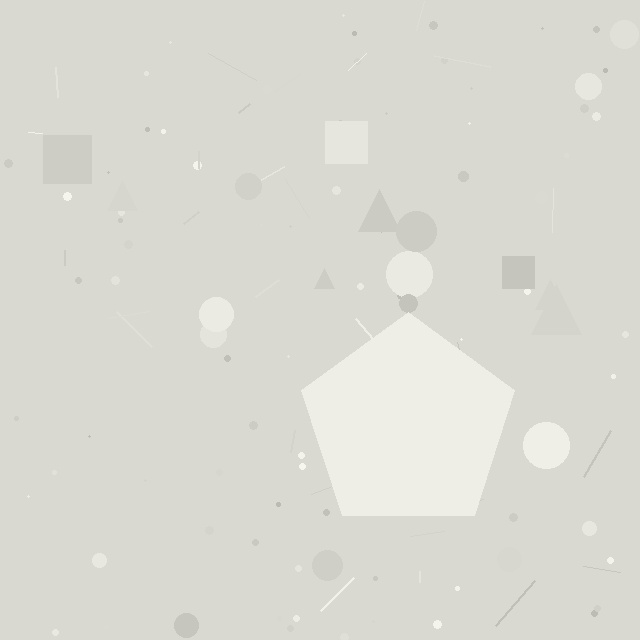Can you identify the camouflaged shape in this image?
The camouflaged shape is a pentagon.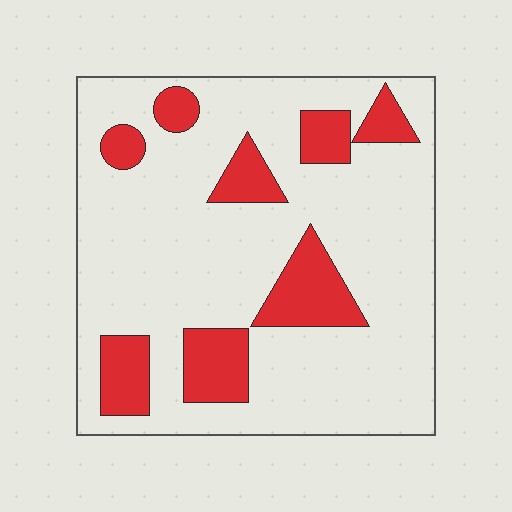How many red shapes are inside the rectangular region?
8.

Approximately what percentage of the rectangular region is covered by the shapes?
Approximately 20%.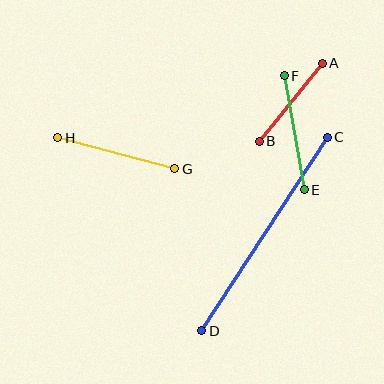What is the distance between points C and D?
The distance is approximately 231 pixels.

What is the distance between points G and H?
The distance is approximately 121 pixels.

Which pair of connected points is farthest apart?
Points C and D are farthest apart.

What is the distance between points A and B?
The distance is approximately 100 pixels.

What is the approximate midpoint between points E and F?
The midpoint is at approximately (294, 133) pixels.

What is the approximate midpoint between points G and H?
The midpoint is at approximately (116, 153) pixels.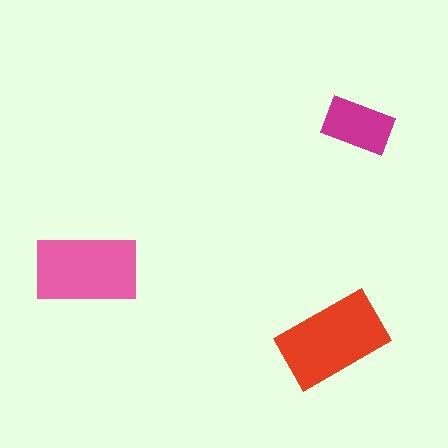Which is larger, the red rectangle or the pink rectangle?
The red one.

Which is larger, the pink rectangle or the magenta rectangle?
The pink one.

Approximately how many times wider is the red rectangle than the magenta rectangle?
About 1.5 times wider.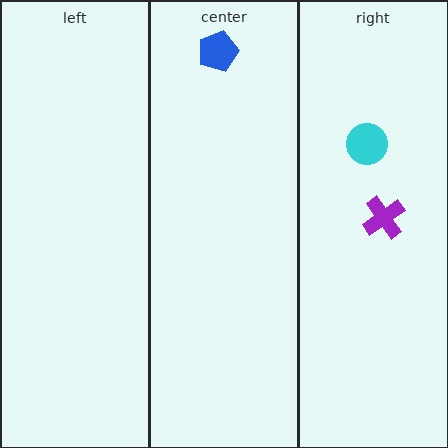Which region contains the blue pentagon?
The center region.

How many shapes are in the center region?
1.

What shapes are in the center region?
The blue pentagon.